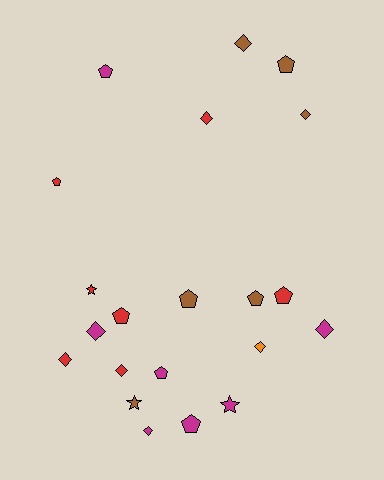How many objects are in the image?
There are 21 objects.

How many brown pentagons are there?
There are 3 brown pentagons.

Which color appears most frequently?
Magenta, with 7 objects.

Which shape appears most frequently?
Pentagon, with 9 objects.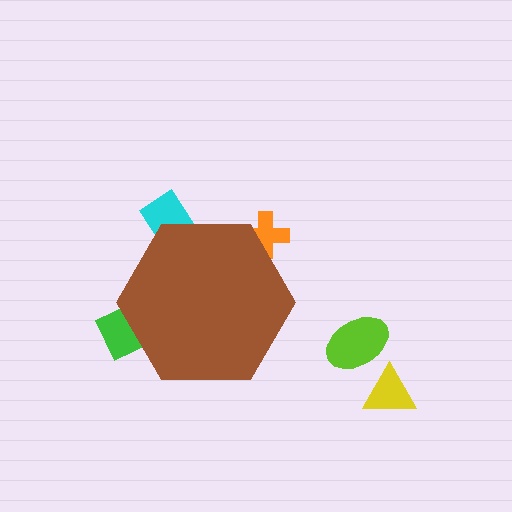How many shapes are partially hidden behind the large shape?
3 shapes are partially hidden.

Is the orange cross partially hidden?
Yes, the orange cross is partially hidden behind the brown hexagon.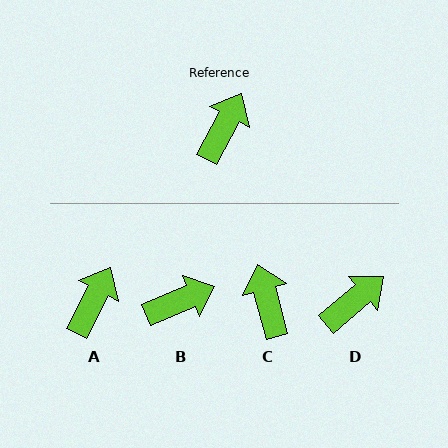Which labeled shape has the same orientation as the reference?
A.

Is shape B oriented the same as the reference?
No, it is off by about 40 degrees.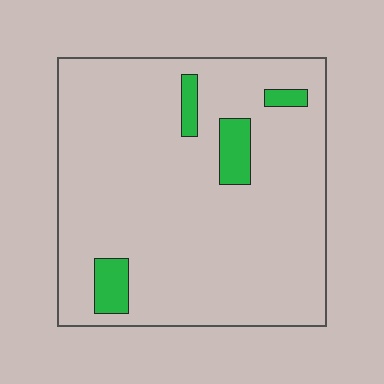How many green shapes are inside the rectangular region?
4.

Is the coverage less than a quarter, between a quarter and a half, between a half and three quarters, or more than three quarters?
Less than a quarter.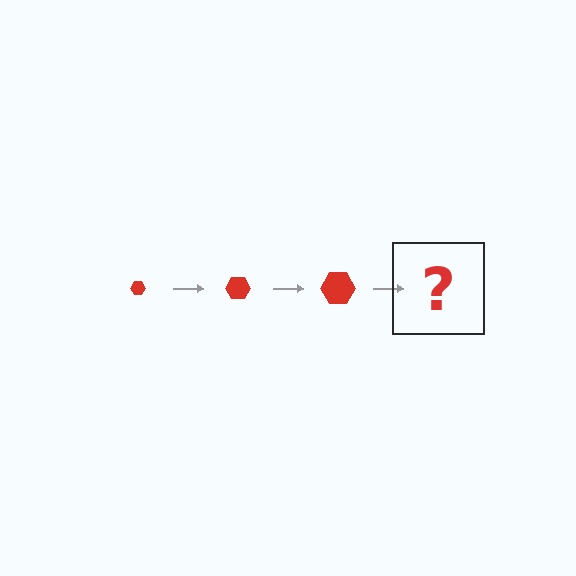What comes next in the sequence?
The next element should be a red hexagon, larger than the previous one.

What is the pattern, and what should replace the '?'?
The pattern is that the hexagon gets progressively larger each step. The '?' should be a red hexagon, larger than the previous one.